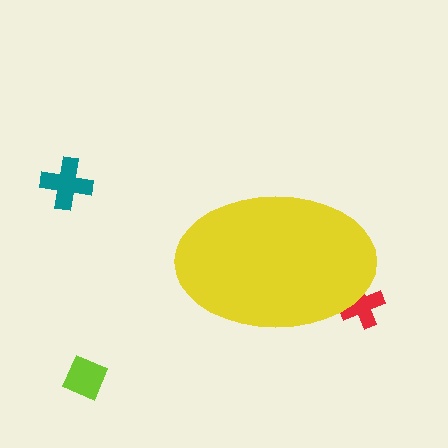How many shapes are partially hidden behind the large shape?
1 shape is partially hidden.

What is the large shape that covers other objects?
A yellow ellipse.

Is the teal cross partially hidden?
No, the teal cross is fully visible.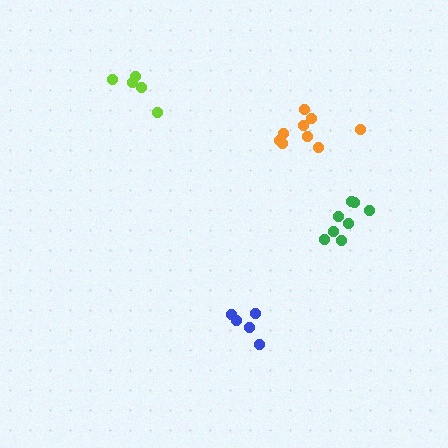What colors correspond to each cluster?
The clusters are colored: green, lime, orange, blue.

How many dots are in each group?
Group 1: 8 dots, Group 2: 5 dots, Group 3: 9 dots, Group 4: 5 dots (27 total).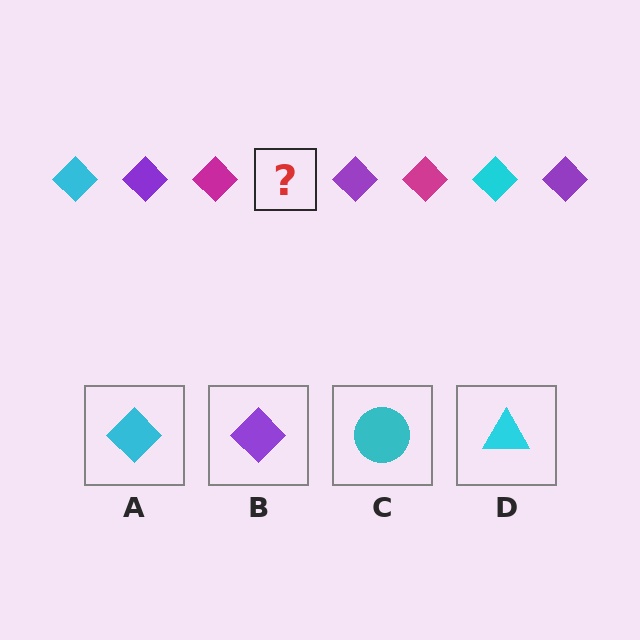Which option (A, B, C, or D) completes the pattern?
A.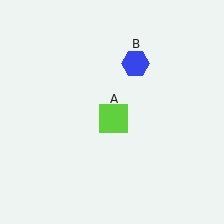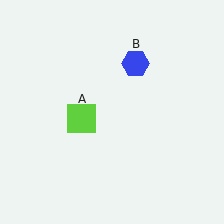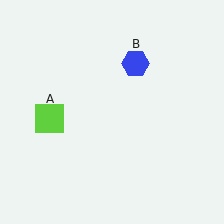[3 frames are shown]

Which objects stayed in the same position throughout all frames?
Blue hexagon (object B) remained stationary.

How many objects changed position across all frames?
1 object changed position: lime square (object A).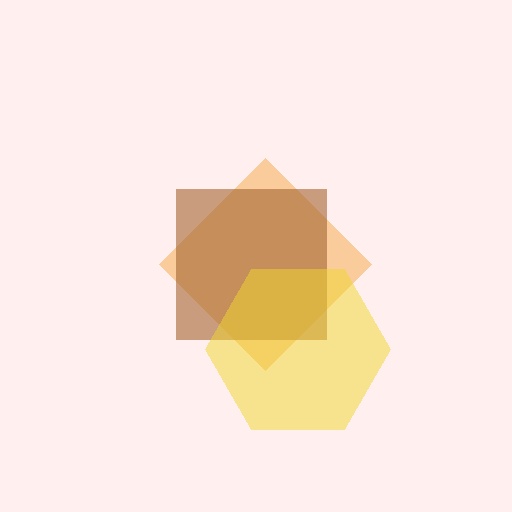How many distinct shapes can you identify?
There are 3 distinct shapes: an orange diamond, a brown square, a yellow hexagon.